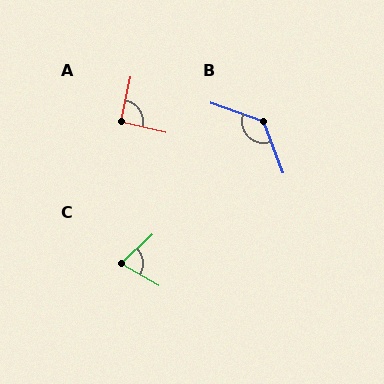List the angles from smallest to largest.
C (73°), A (90°), B (130°).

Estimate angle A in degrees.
Approximately 90 degrees.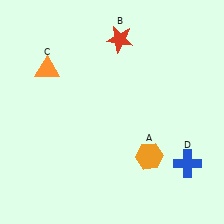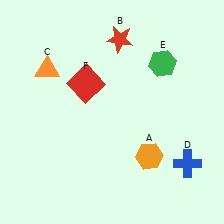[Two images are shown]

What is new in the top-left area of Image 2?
A red square (F) was added in the top-left area of Image 2.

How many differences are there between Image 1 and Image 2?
There are 2 differences between the two images.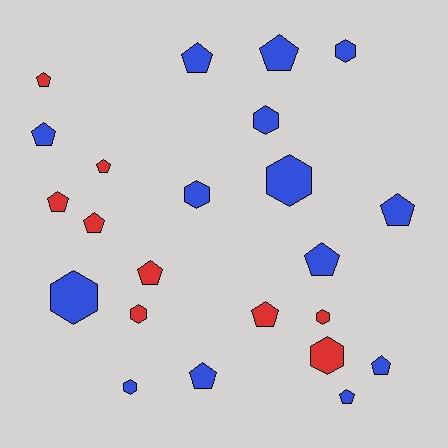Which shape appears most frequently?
Pentagon, with 14 objects.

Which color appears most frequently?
Blue, with 14 objects.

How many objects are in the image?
There are 23 objects.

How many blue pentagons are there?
There are 8 blue pentagons.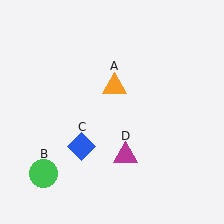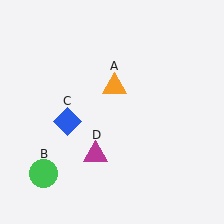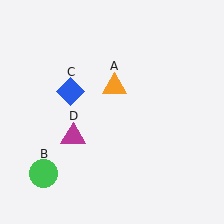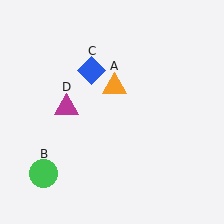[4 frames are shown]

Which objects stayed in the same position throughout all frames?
Orange triangle (object A) and green circle (object B) remained stationary.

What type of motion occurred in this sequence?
The blue diamond (object C), magenta triangle (object D) rotated clockwise around the center of the scene.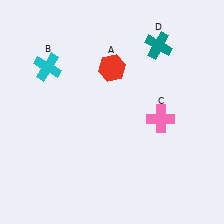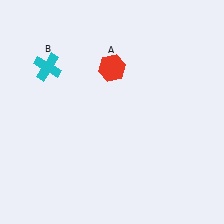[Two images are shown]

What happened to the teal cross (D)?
The teal cross (D) was removed in Image 2. It was in the top-right area of Image 1.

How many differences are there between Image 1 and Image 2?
There are 2 differences between the two images.